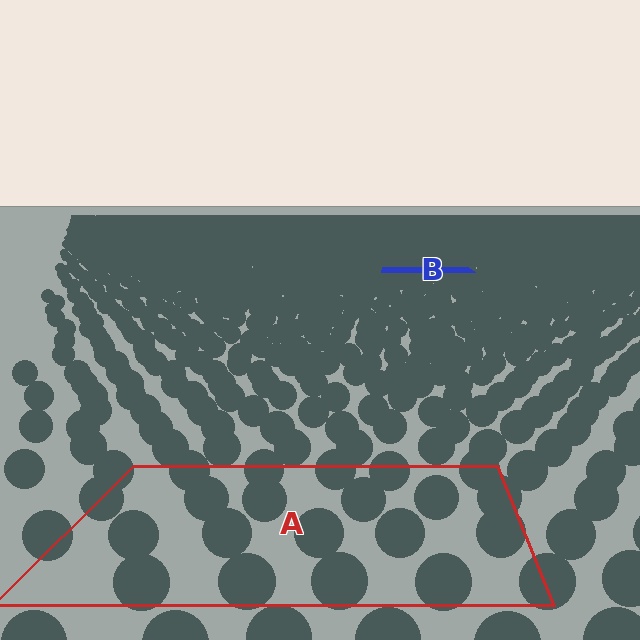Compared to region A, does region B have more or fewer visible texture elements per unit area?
Region B has more texture elements per unit area — they are packed more densely because it is farther away.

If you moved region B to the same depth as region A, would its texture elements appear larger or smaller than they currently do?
They would appear larger. At a closer depth, the same texture elements are projected at a bigger on-screen size.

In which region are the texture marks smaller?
The texture marks are smaller in region B, because it is farther away.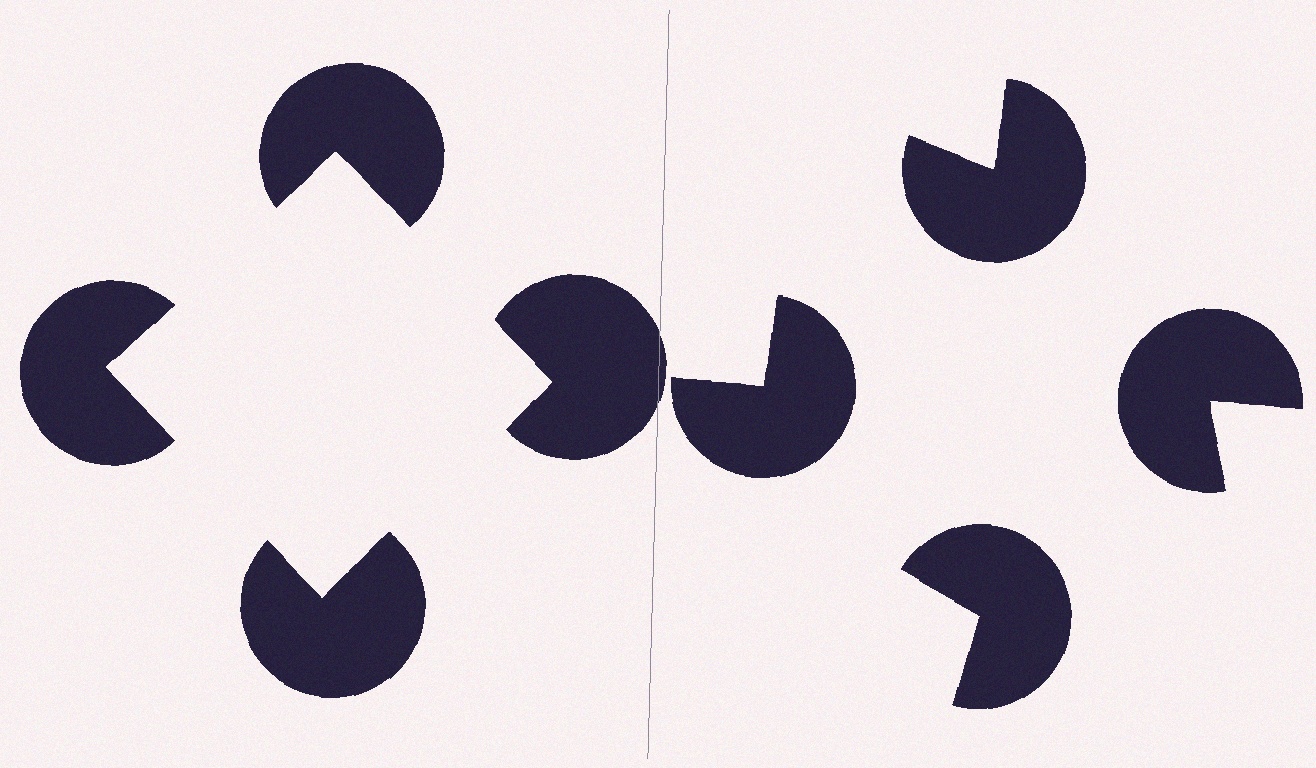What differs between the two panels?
The pac-man discs are positioned identically on both sides; only the wedge orientations differ. On the left they align to a square; on the right they are misaligned.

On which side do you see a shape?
An illusory square appears on the left side. On the right side the wedge cuts are rotated, so no coherent shape forms.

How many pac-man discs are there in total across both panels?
8 — 4 on each side.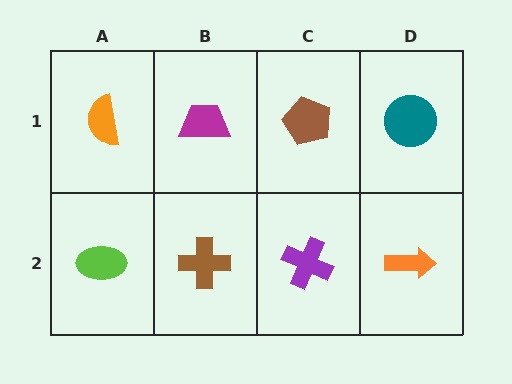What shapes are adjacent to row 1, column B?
A brown cross (row 2, column B), an orange semicircle (row 1, column A), a brown pentagon (row 1, column C).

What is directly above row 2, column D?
A teal circle.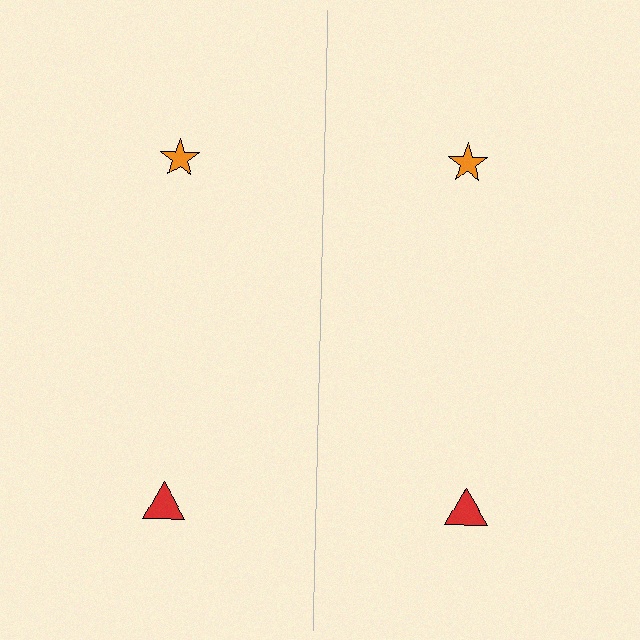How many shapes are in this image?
There are 4 shapes in this image.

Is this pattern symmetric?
Yes, this pattern has bilateral (reflection) symmetry.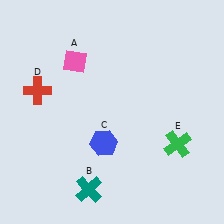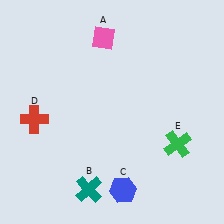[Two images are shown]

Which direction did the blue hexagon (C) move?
The blue hexagon (C) moved down.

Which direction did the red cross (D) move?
The red cross (D) moved down.